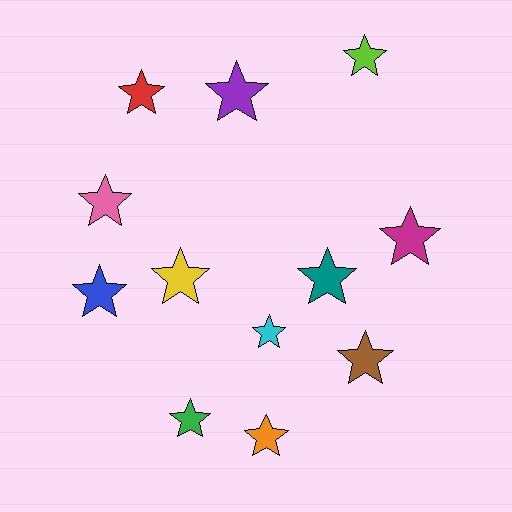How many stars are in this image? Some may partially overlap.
There are 12 stars.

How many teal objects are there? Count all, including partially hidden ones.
There is 1 teal object.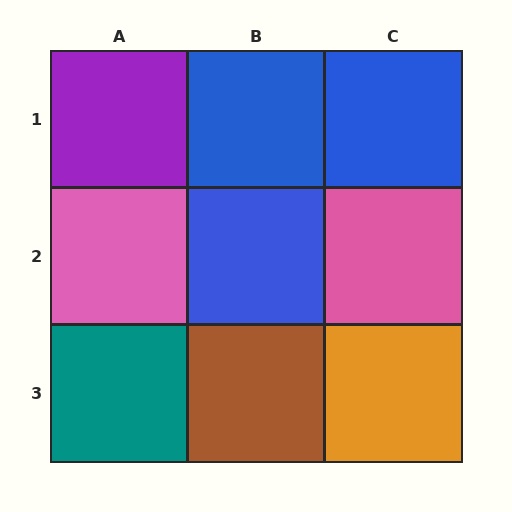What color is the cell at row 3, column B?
Brown.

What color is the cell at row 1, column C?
Blue.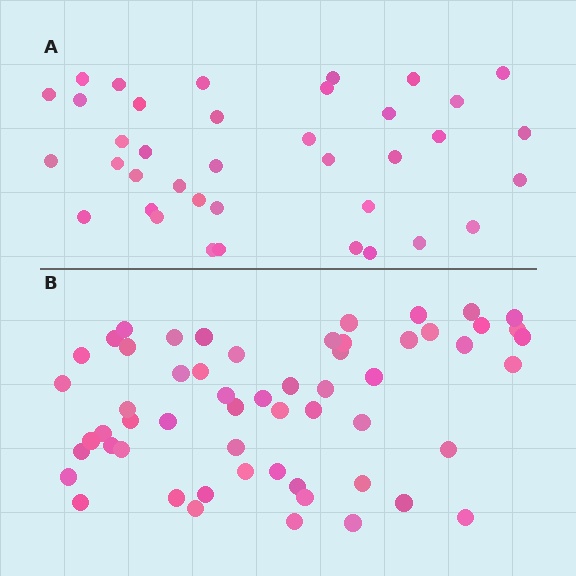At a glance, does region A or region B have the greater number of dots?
Region B (the bottom region) has more dots.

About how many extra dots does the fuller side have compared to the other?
Region B has approximately 20 more dots than region A.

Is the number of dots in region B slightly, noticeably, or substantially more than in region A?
Region B has substantially more. The ratio is roughly 1.5 to 1.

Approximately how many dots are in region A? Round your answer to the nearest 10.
About 40 dots. (The exact count is 38, which rounds to 40.)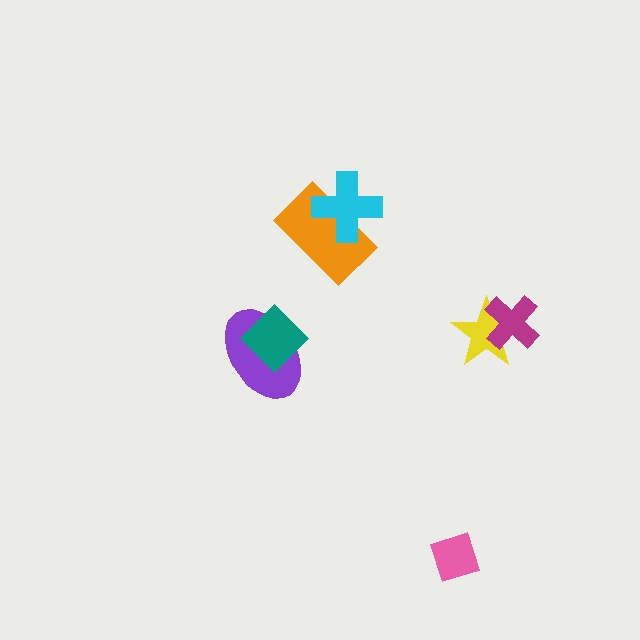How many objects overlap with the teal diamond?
1 object overlaps with the teal diamond.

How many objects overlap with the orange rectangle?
1 object overlaps with the orange rectangle.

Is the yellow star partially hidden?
Yes, it is partially covered by another shape.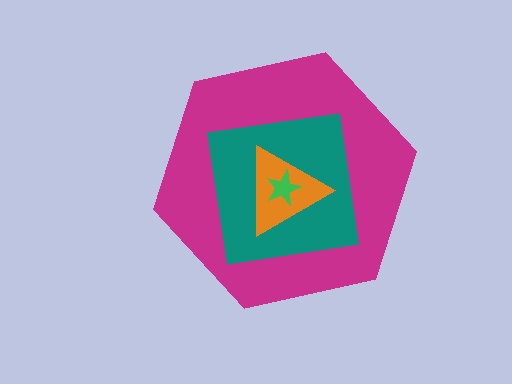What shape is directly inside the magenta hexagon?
The teal square.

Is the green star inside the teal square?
Yes.